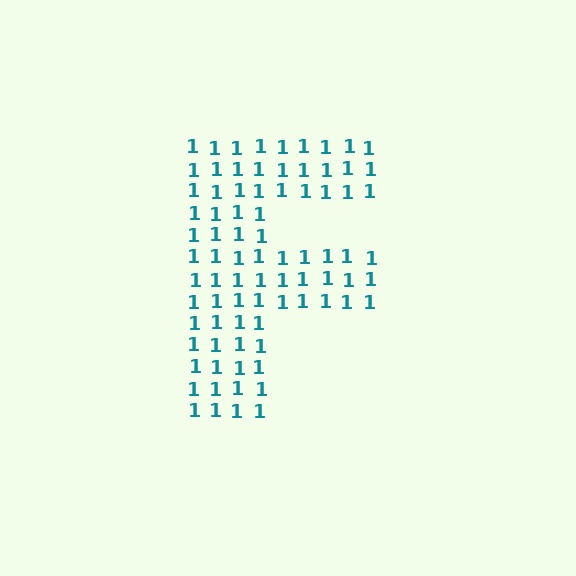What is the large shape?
The large shape is the letter F.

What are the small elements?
The small elements are digit 1's.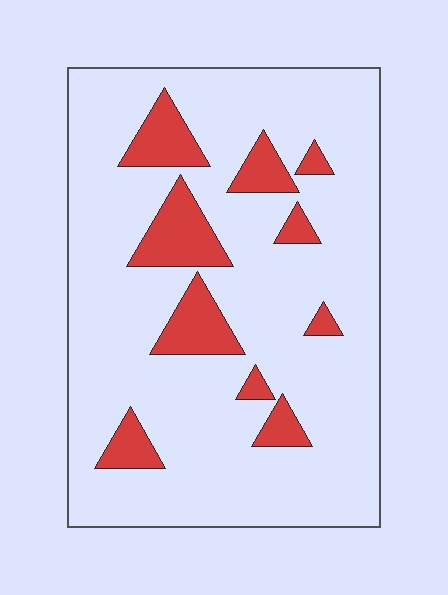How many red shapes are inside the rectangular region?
10.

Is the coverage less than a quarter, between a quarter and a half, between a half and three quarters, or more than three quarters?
Less than a quarter.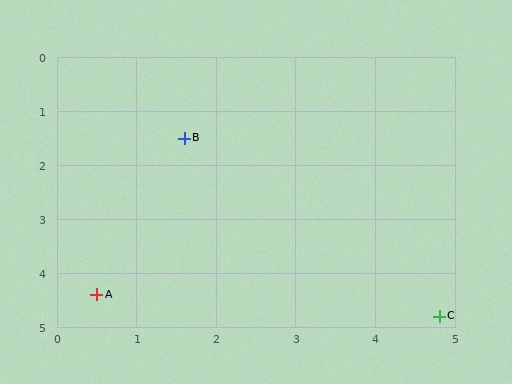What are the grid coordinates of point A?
Point A is at approximately (0.5, 4.4).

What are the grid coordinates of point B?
Point B is at approximately (1.6, 1.5).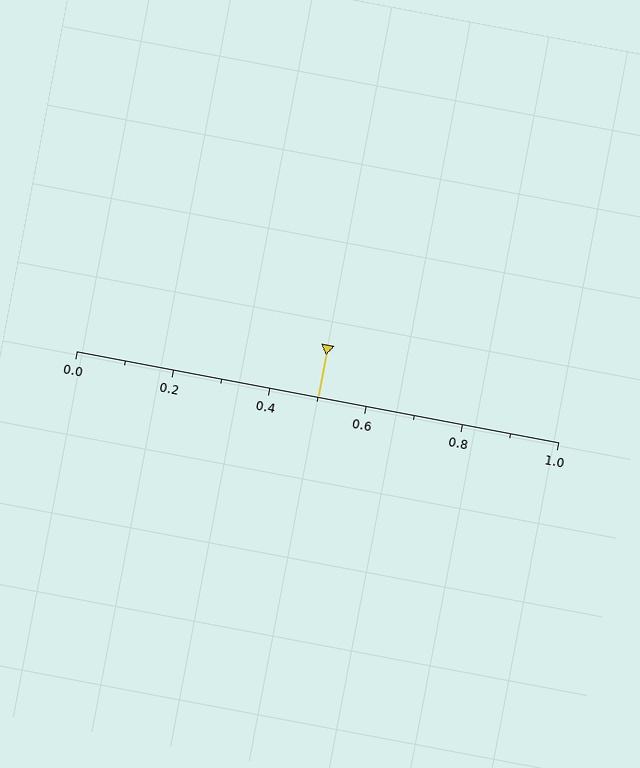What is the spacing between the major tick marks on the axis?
The major ticks are spaced 0.2 apart.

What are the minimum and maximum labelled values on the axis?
The axis runs from 0.0 to 1.0.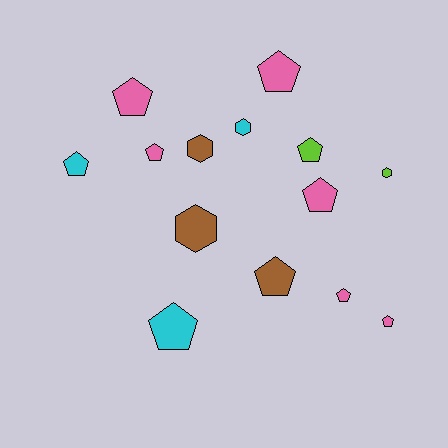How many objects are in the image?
There are 14 objects.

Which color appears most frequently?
Pink, with 6 objects.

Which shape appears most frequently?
Pentagon, with 10 objects.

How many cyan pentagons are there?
There are 2 cyan pentagons.